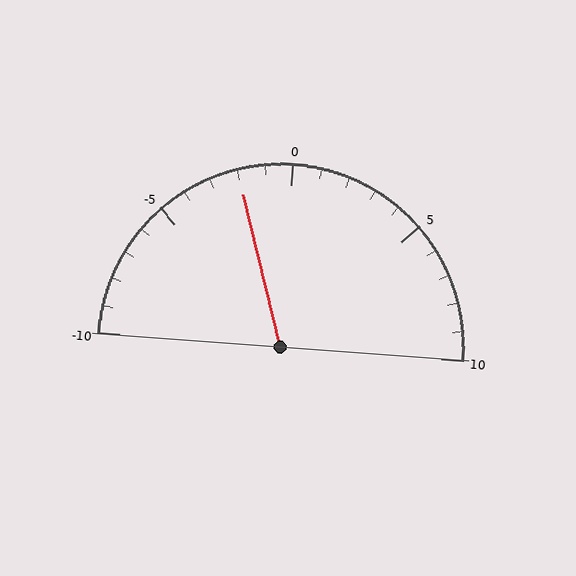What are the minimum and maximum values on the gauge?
The gauge ranges from -10 to 10.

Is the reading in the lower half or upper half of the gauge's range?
The reading is in the lower half of the range (-10 to 10).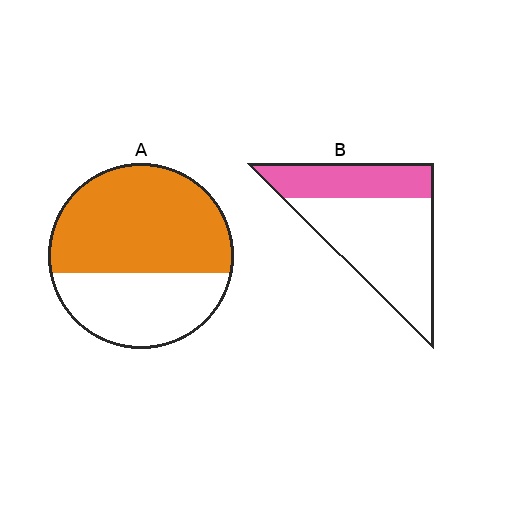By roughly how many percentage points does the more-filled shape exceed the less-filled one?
By roughly 30 percentage points (A over B).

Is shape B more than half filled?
No.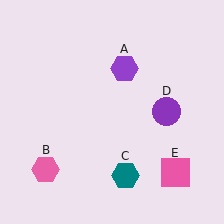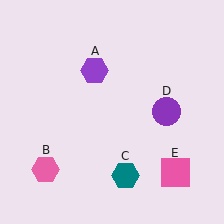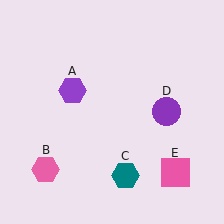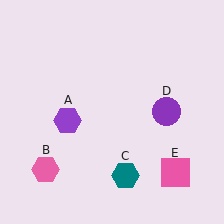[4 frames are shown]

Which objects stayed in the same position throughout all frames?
Pink hexagon (object B) and teal hexagon (object C) and purple circle (object D) and pink square (object E) remained stationary.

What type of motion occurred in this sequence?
The purple hexagon (object A) rotated counterclockwise around the center of the scene.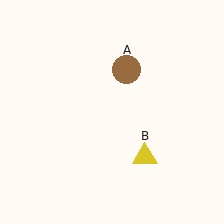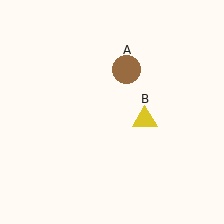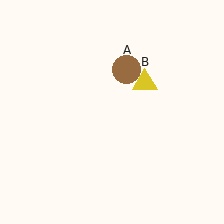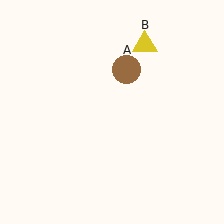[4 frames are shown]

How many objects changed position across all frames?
1 object changed position: yellow triangle (object B).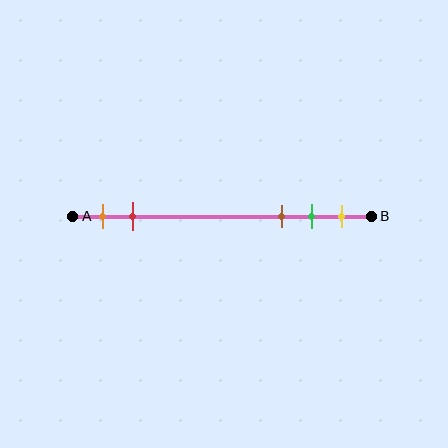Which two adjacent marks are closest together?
The green and yellow marks are the closest adjacent pair.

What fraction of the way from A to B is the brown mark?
The brown mark is approximately 70% (0.7) of the way from A to B.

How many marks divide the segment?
There are 5 marks dividing the segment.